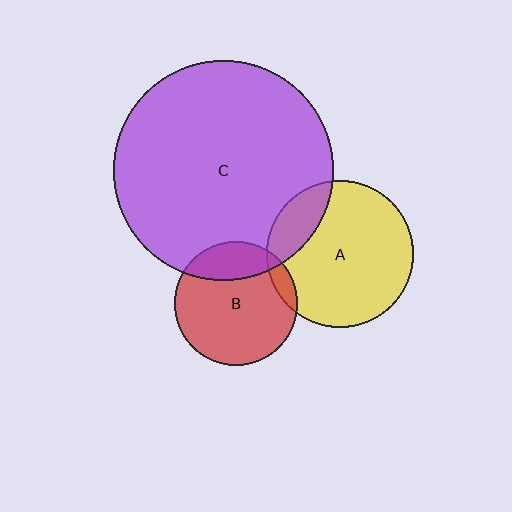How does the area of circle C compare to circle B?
Approximately 3.1 times.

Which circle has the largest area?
Circle C (purple).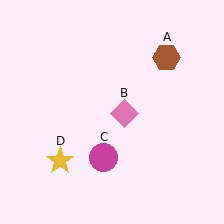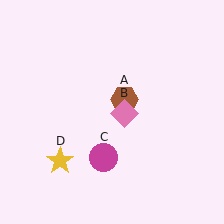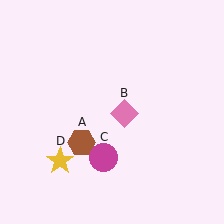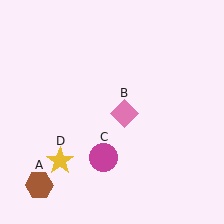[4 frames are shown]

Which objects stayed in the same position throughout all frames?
Pink diamond (object B) and magenta circle (object C) and yellow star (object D) remained stationary.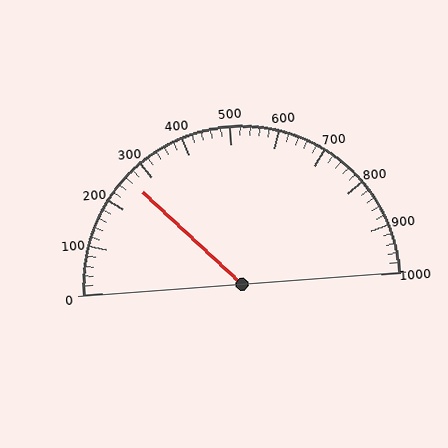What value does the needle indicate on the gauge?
The needle indicates approximately 260.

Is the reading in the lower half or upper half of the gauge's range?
The reading is in the lower half of the range (0 to 1000).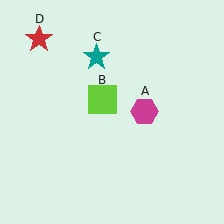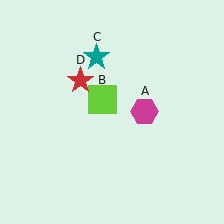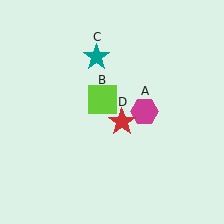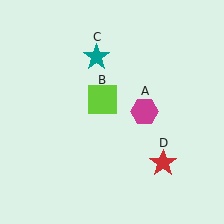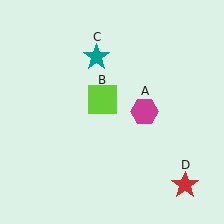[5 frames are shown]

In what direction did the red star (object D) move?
The red star (object D) moved down and to the right.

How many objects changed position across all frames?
1 object changed position: red star (object D).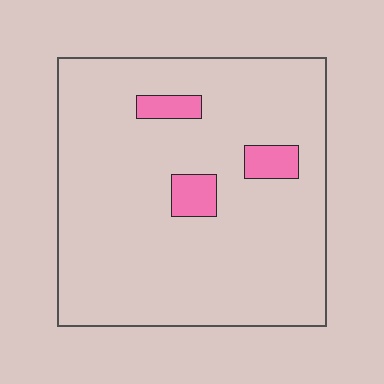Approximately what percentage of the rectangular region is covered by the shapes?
Approximately 5%.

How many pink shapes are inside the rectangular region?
3.